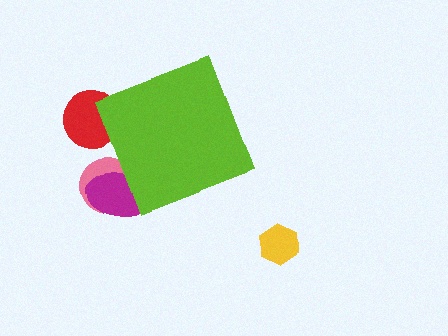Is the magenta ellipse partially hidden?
Yes, the magenta ellipse is partially hidden behind the lime diamond.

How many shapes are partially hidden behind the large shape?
3 shapes are partially hidden.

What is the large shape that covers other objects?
A lime diamond.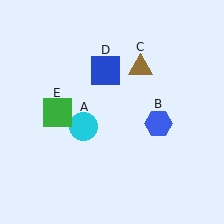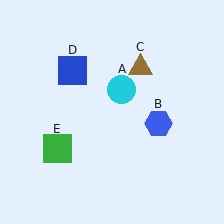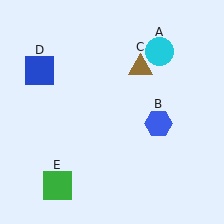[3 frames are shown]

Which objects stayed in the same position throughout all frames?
Blue hexagon (object B) and brown triangle (object C) remained stationary.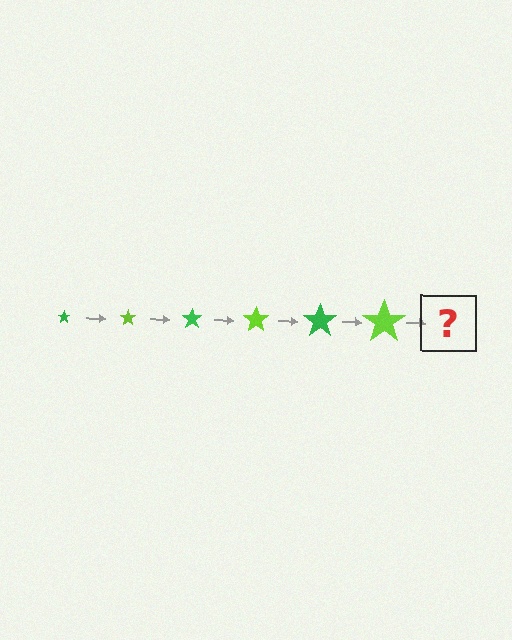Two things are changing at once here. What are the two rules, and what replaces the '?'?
The two rules are that the star grows larger each step and the color cycles through green and lime. The '?' should be a green star, larger than the previous one.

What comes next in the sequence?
The next element should be a green star, larger than the previous one.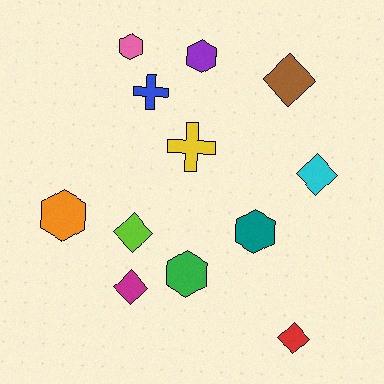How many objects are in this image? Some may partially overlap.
There are 12 objects.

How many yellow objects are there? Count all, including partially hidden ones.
There is 1 yellow object.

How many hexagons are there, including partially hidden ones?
There are 5 hexagons.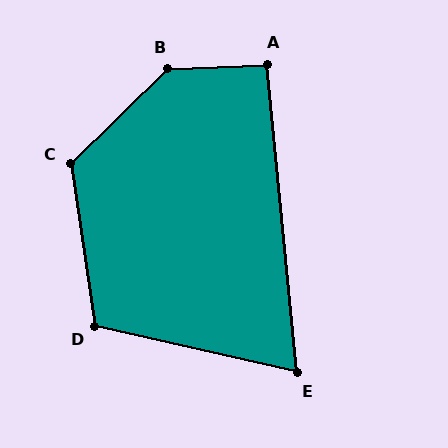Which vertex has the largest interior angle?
B, at approximately 138 degrees.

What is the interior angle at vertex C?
Approximately 126 degrees (obtuse).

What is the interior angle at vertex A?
Approximately 93 degrees (approximately right).